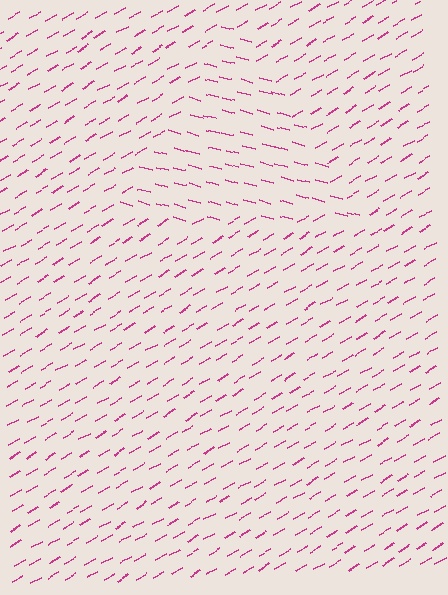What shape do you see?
I see a triangle.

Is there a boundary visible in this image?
Yes, there is a texture boundary formed by a change in line orientation.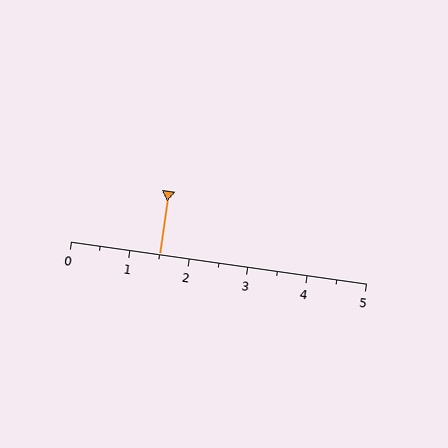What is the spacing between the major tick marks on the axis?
The major ticks are spaced 1 apart.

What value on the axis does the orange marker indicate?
The marker indicates approximately 1.5.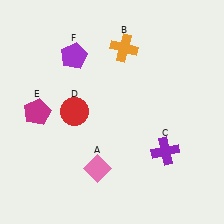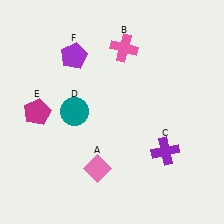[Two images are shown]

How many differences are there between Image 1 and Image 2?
There are 2 differences between the two images.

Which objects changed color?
B changed from orange to pink. D changed from red to teal.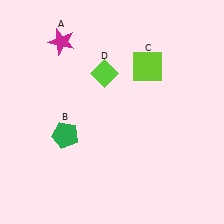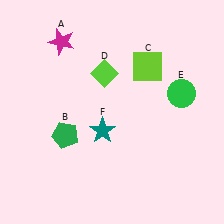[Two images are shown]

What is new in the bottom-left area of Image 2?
A teal star (F) was added in the bottom-left area of Image 2.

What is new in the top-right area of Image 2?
A green circle (E) was added in the top-right area of Image 2.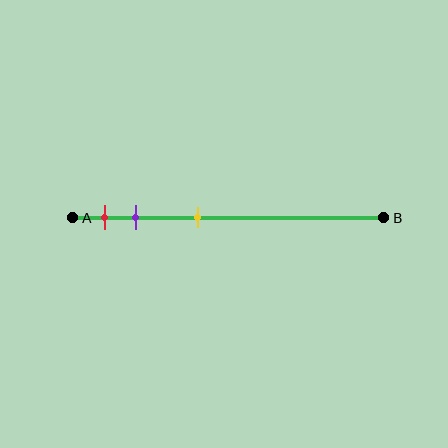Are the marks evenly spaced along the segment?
No, the marks are not evenly spaced.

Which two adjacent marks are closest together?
The red and purple marks are the closest adjacent pair.